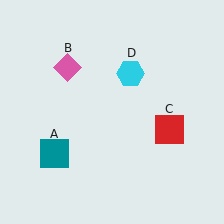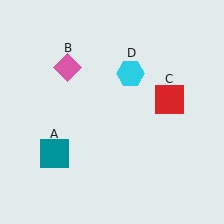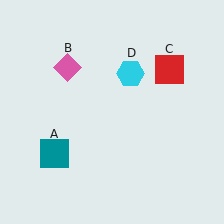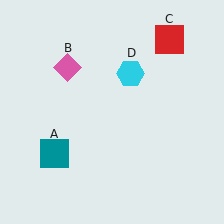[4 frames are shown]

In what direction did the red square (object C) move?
The red square (object C) moved up.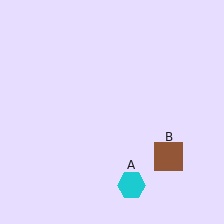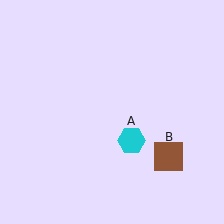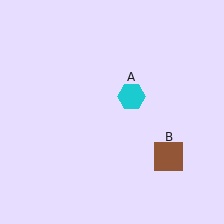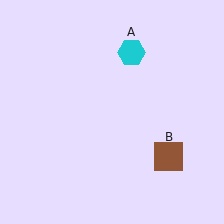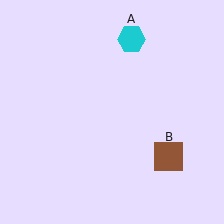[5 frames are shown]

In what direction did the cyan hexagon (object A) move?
The cyan hexagon (object A) moved up.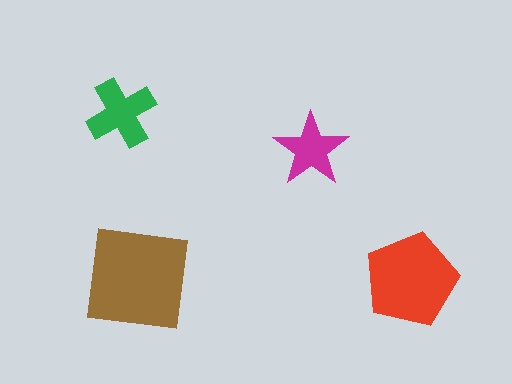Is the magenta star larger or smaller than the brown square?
Smaller.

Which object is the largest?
The brown square.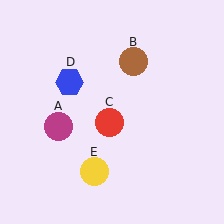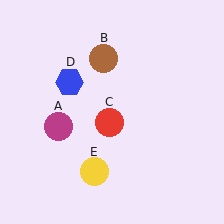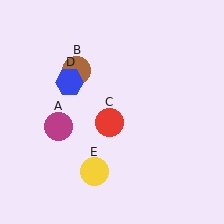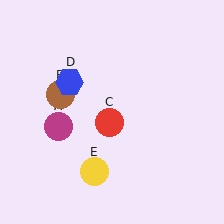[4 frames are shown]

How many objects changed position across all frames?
1 object changed position: brown circle (object B).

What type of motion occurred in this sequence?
The brown circle (object B) rotated counterclockwise around the center of the scene.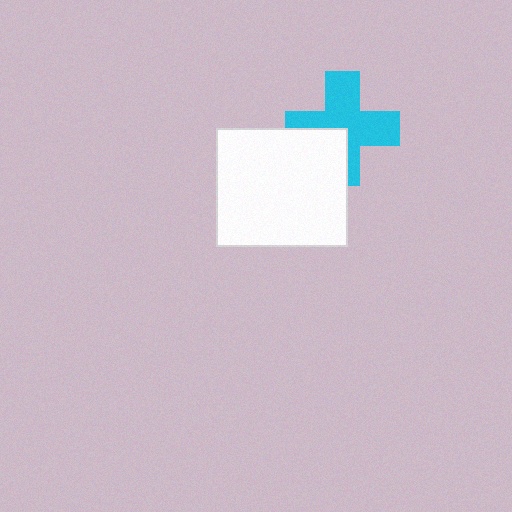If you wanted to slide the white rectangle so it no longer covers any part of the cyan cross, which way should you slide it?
Slide it toward the lower-left — that is the most direct way to separate the two shapes.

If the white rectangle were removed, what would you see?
You would see the complete cyan cross.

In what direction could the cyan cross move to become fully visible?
The cyan cross could move toward the upper-right. That would shift it out from behind the white rectangle entirely.